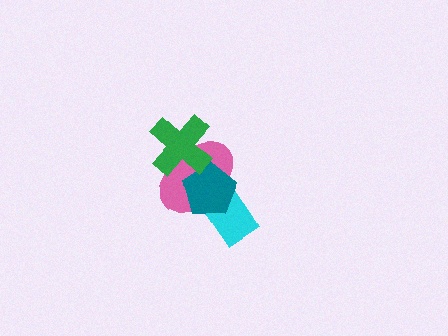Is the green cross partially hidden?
No, no other shape covers it.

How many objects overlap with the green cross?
2 objects overlap with the green cross.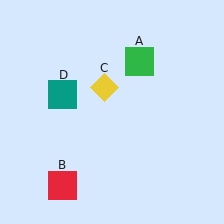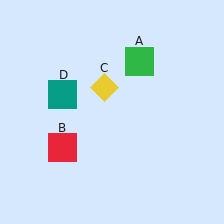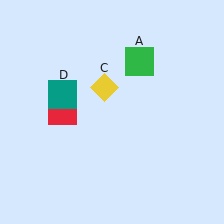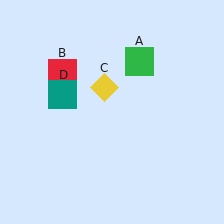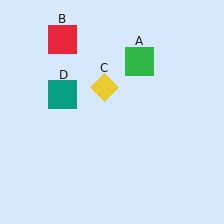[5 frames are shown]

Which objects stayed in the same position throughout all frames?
Green square (object A) and yellow diamond (object C) and teal square (object D) remained stationary.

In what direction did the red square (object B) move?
The red square (object B) moved up.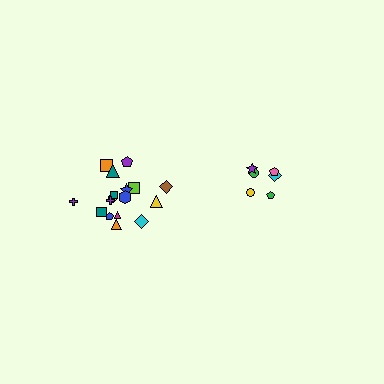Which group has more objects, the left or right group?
The left group.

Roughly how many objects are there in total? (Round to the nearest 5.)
Roughly 25 objects in total.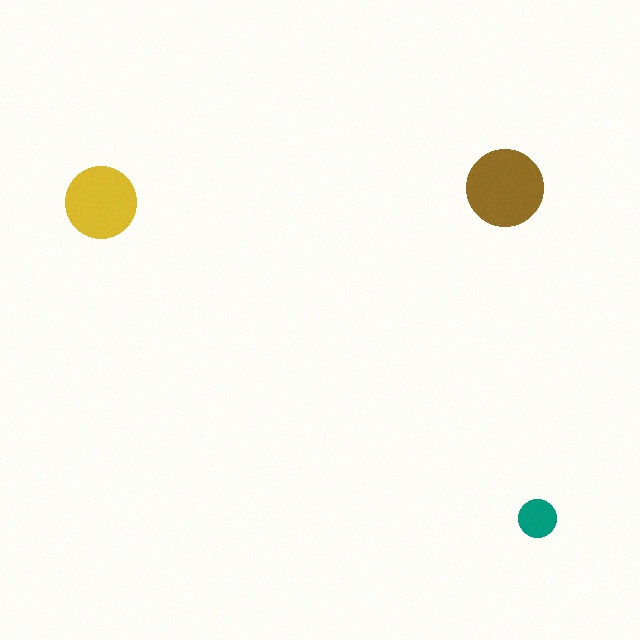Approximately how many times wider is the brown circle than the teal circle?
About 2 times wider.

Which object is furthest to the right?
The teal circle is rightmost.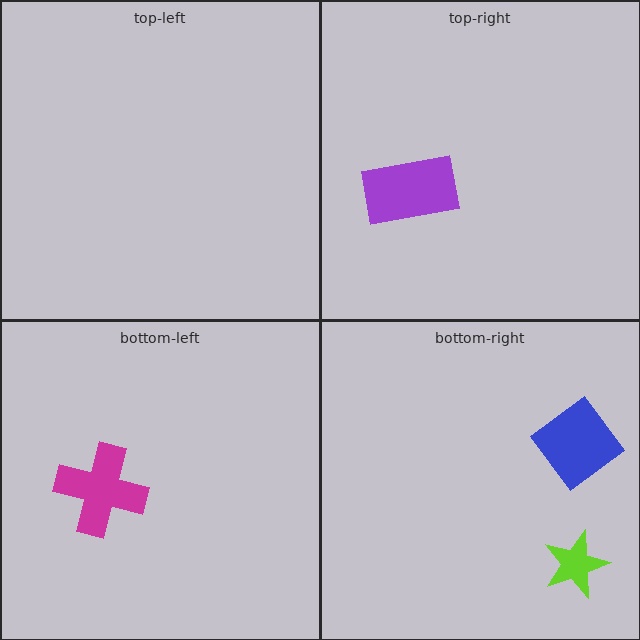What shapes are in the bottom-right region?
The lime star, the blue diamond.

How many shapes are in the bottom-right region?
2.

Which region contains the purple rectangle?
The top-right region.